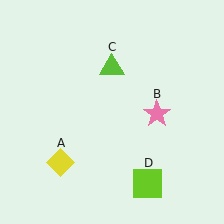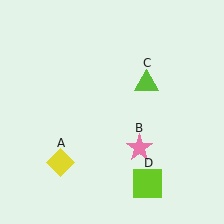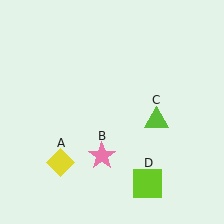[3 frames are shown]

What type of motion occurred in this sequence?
The pink star (object B), lime triangle (object C) rotated clockwise around the center of the scene.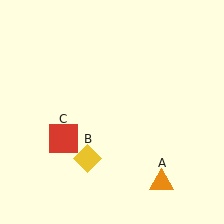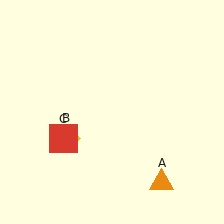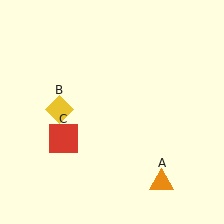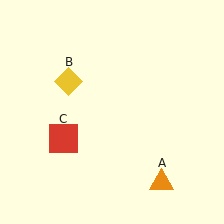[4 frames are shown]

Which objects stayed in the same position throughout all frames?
Orange triangle (object A) and red square (object C) remained stationary.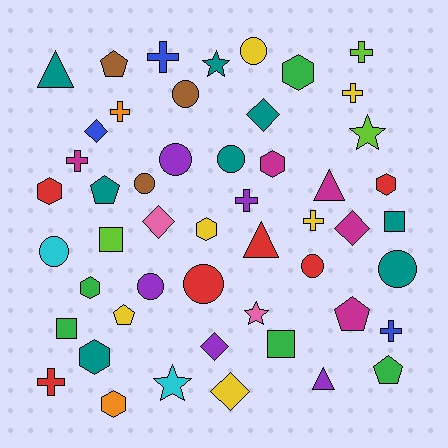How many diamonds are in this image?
There are 6 diamonds.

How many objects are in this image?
There are 50 objects.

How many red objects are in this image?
There are 6 red objects.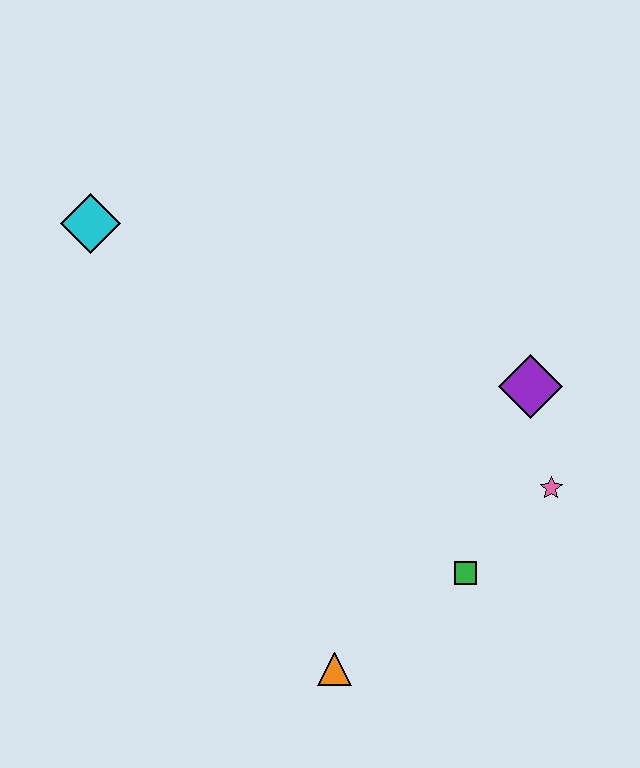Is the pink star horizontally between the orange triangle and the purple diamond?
No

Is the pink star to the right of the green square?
Yes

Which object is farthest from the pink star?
The cyan diamond is farthest from the pink star.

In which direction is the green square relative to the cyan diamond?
The green square is to the right of the cyan diamond.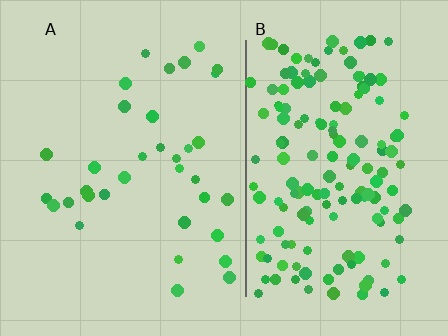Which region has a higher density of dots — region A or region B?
B (the right).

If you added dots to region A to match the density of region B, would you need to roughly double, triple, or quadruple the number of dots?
Approximately quadruple.